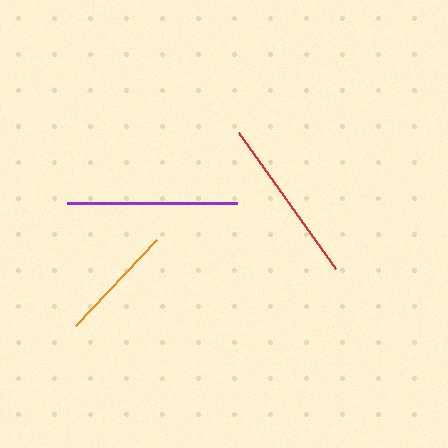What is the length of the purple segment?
The purple segment is approximately 171 pixels long.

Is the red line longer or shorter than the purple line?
The purple line is longer than the red line.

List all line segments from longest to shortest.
From longest to shortest: purple, red, orange.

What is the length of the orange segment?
The orange segment is approximately 119 pixels long.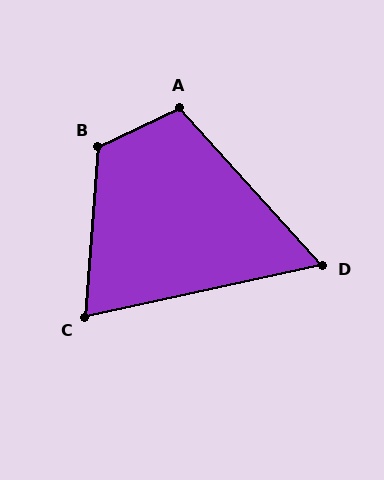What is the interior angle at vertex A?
Approximately 107 degrees (obtuse).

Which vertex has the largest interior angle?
B, at approximately 120 degrees.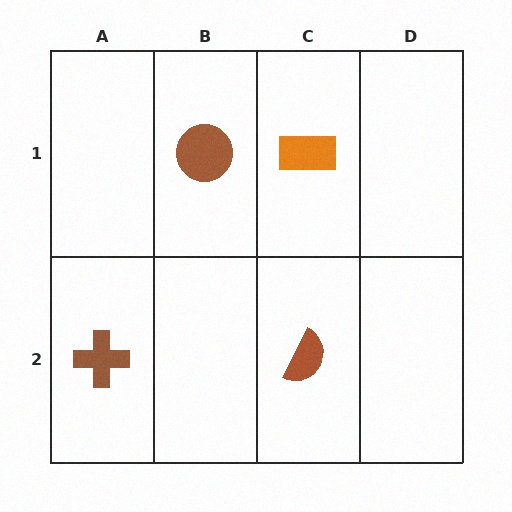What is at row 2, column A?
A brown cross.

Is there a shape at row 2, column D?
No, that cell is empty.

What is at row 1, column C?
An orange rectangle.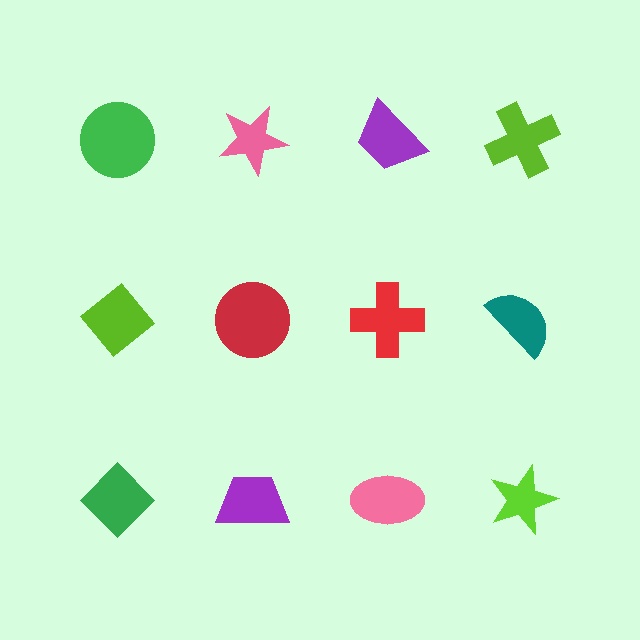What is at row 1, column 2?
A pink star.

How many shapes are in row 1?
4 shapes.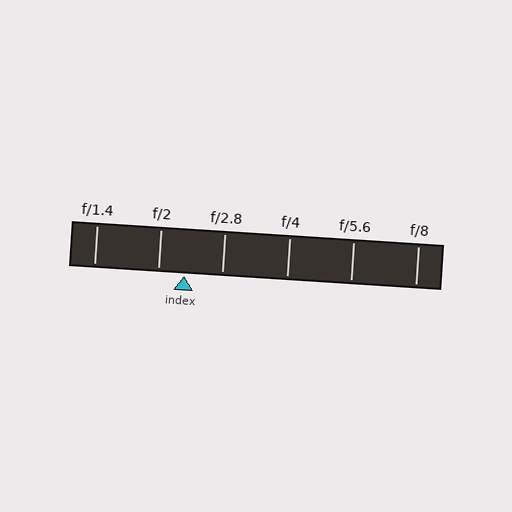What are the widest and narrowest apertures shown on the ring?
The widest aperture shown is f/1.4 and the narrowest is f/8.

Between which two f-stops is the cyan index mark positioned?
The index mark is between f/2 and f/2.8.